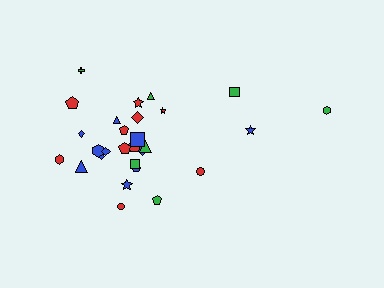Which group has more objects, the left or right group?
The left group.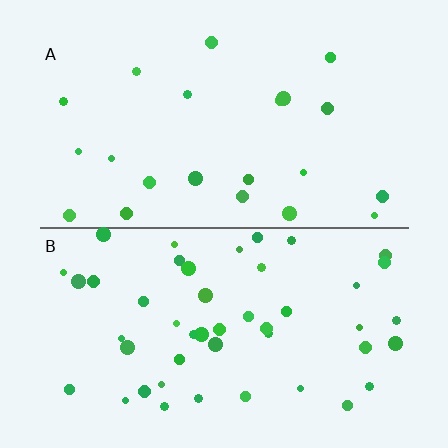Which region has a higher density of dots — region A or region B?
B (the bottom).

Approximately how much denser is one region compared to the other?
Approximately 2.2× — region B over region A.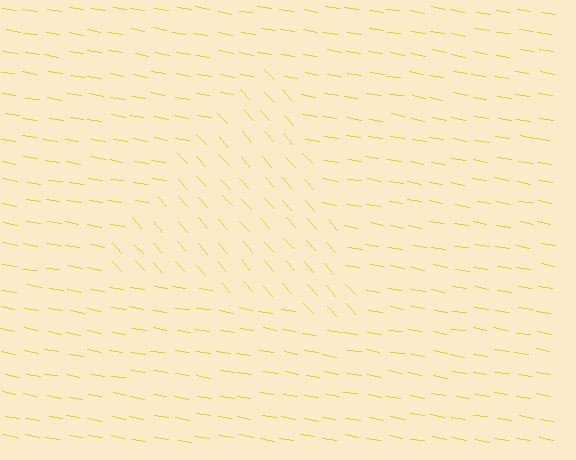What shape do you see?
I see a triangle.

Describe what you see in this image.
The image is filled with small yellow line segments. A triangle region in the image has lines oriented differently from the surrounding lines, creating a visible texture boundary.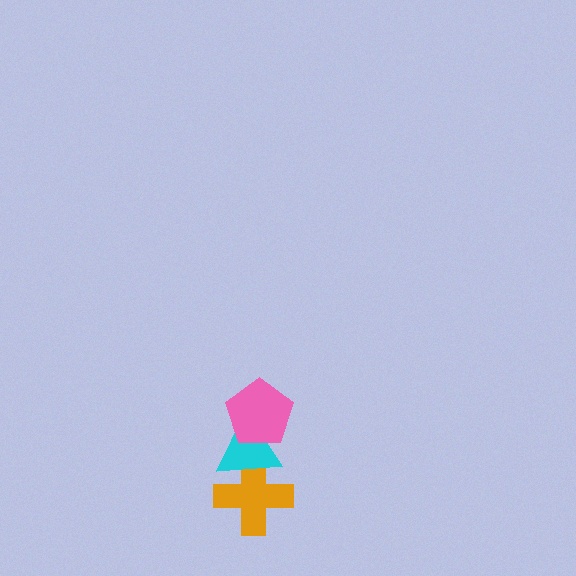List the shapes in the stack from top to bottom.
From top to bottom: the pink pentagon, the cyan triangle, the orange cross.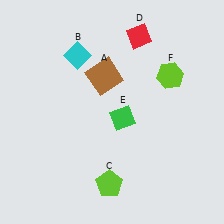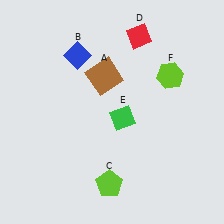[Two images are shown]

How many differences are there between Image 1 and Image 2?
There is 1 difference between the two images.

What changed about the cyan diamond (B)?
In Image 1, B is cyan. In Image 2, it changed to blue.